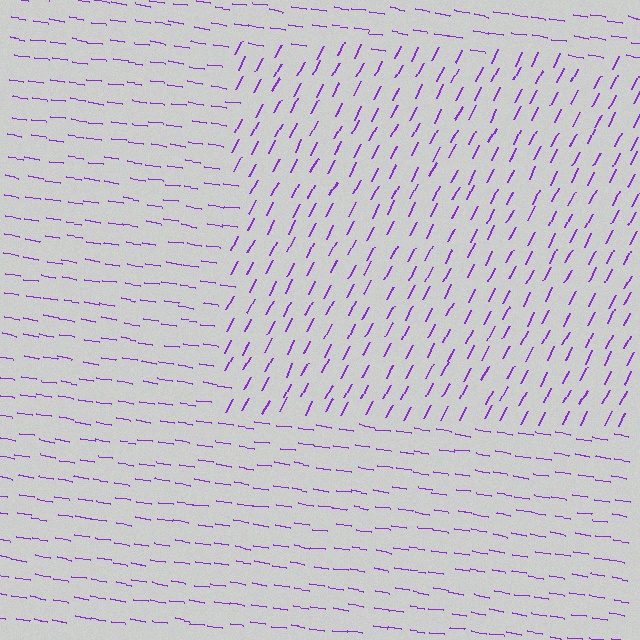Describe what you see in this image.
The image is filled with small purple line segments. A rectangle region in the image has lines oriented differently from the surrounding lines, creating a visible texture boundary.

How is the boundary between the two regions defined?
The boundary is defined purely by a change in line orientation (approximately 71 degrees difference). All lines are the same color and thickness.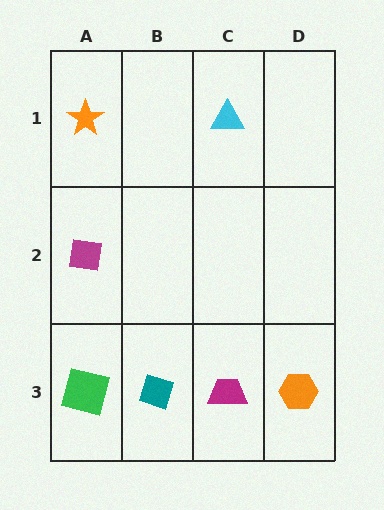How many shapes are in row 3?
4 shapes.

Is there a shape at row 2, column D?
No, that cell is empty.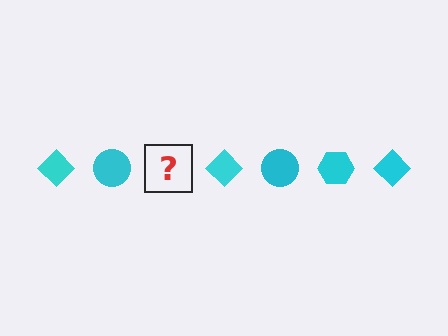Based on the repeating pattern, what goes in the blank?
The blank should be a cyan hexagon.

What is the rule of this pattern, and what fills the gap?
The rule is that the pattern cycles through diamond, circle, hexagon shapes in cyan. The gap should be filled with a cyan hexagon.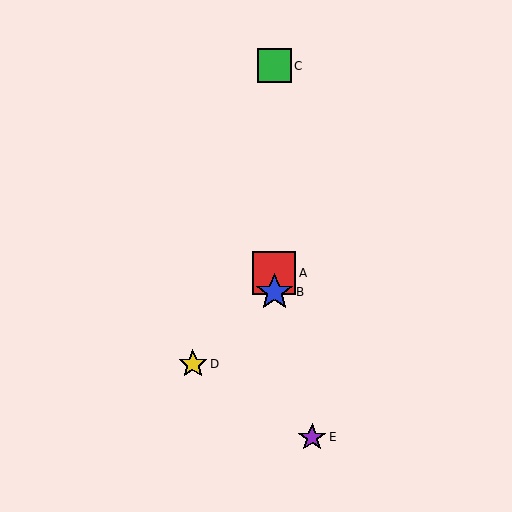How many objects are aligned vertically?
3 objects (A, B, C) are aligned vertically.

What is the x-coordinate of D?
Object D is at x≈193.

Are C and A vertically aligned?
Yes, both are at x≈274.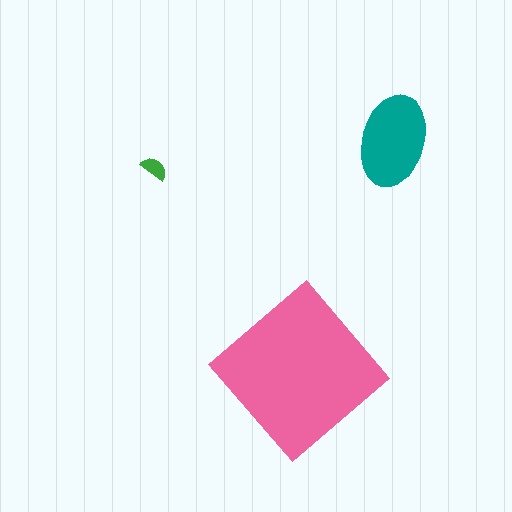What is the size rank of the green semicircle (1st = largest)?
3rd.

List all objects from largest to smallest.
The pink diamond, the teal ellipse, the green semicircle.